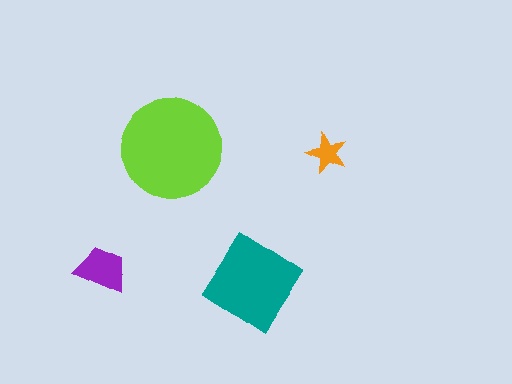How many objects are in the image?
There are 4 objects in the image.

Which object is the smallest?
The orange star.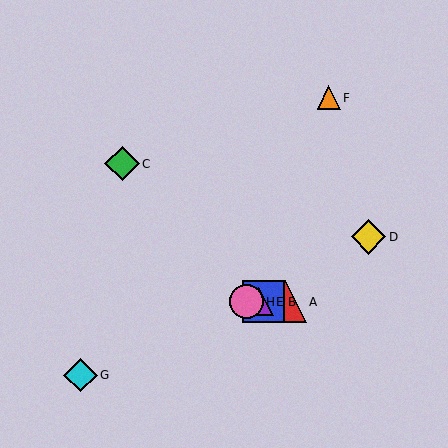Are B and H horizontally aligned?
Yes, both are at y≈302.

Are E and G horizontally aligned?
No, E is at y≈302 and G is at y≈375.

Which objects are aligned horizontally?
Objects A, B, E, H are aligned horizontally.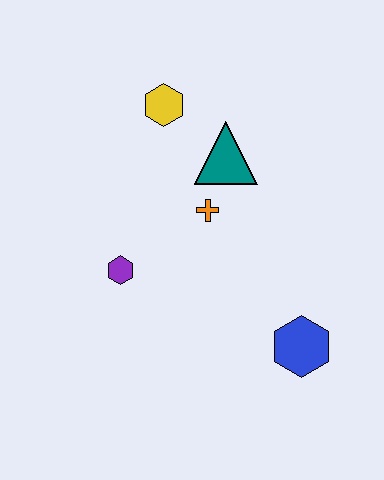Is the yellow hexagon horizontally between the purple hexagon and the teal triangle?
Yes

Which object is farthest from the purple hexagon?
The blue hexagon is farthest from the purple hexagon.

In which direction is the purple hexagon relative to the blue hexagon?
The purple hexagon is to the left of the blue hexagon.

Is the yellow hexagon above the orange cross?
Yes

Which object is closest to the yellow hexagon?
The teal triangle is closest to the yellow hexagon.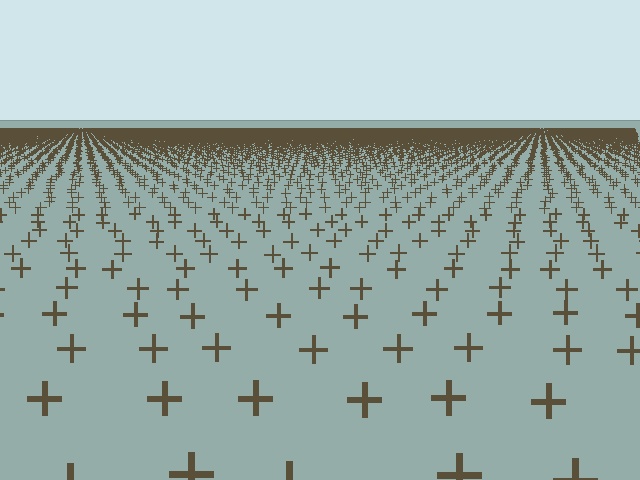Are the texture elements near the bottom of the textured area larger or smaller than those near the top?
Larger. Near the bottom, elements are closer to the viewer and appear at a bigger on-screen size.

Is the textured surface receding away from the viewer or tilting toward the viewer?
The surface is receding away from the viewer. Texture elements get smaller and denser toward the top.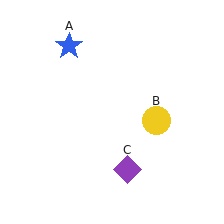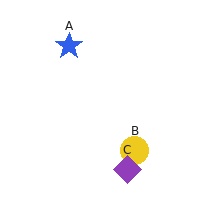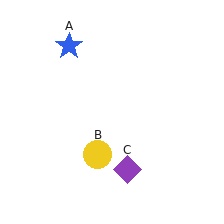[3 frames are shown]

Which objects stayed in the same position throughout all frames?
Blue star (object A) and purple diamond (object C) remained stationary.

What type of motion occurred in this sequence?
The yellow circle (object B) rotated clockwise around the center of the scene.